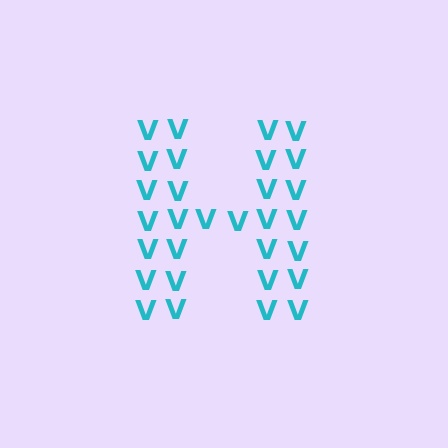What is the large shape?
The large shape is the letter H.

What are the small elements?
The small elements are letter V's.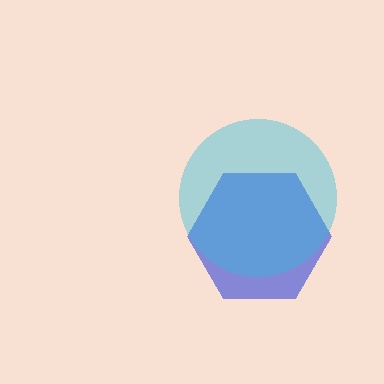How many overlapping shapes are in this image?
There are 2 overlapping shapes in the image.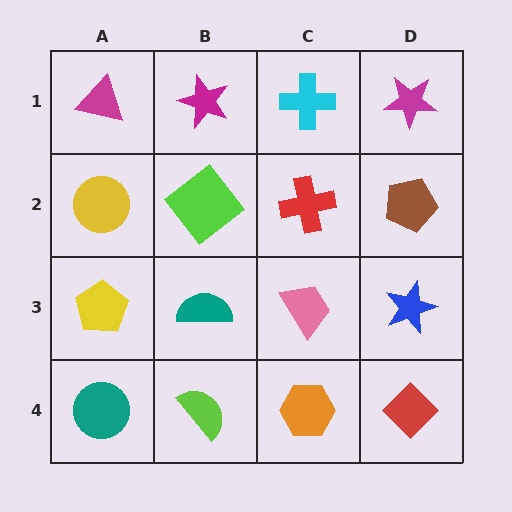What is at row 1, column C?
A cyan cross.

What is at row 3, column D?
A blue star.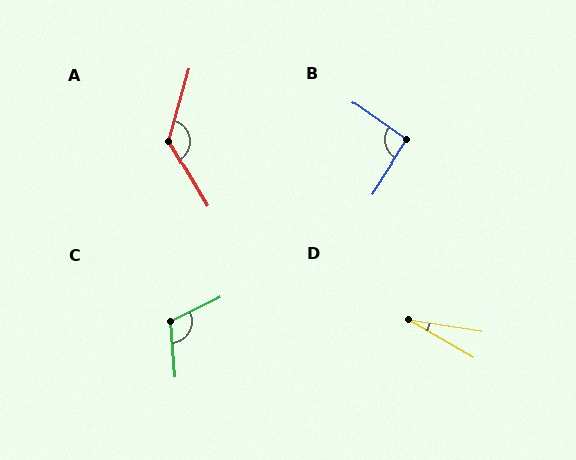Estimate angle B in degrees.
Approximately 92 degrees.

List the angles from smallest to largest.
D (22°), B (92°), C (111°), A (134°).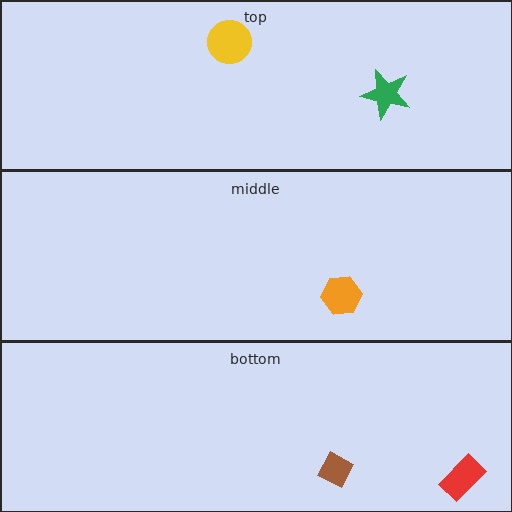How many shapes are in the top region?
2.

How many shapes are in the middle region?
1.